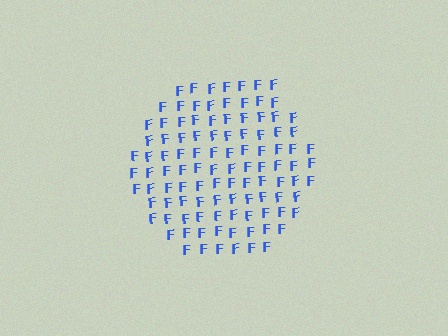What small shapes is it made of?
It is made of small letter F's.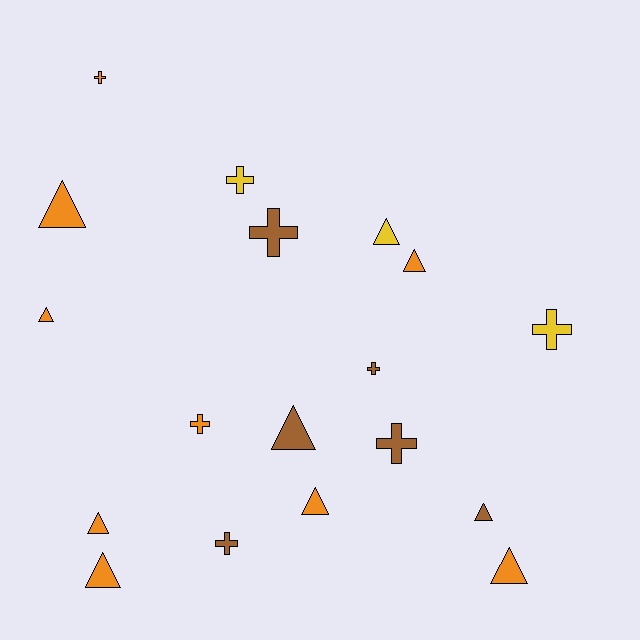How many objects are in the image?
There are 18 objects.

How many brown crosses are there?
There are 4 brown crosses.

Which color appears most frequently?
Orange, with 9 objects.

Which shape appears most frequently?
Triangle, with 10 objects.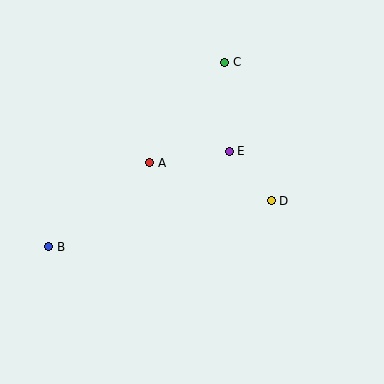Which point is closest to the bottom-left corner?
Point B is closest to the bottom-left corner.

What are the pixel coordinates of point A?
Point A is at (150, 163).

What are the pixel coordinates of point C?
Point C is at (225, 62).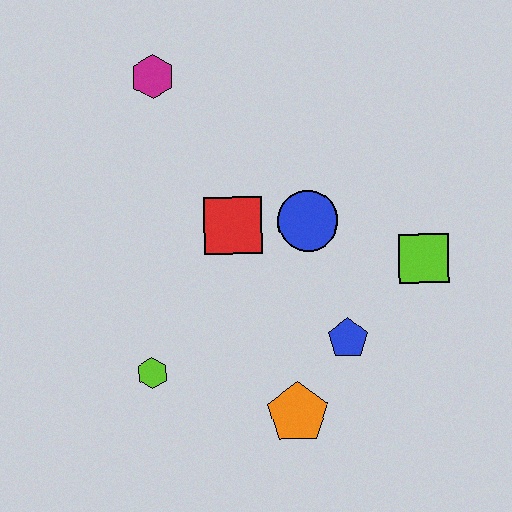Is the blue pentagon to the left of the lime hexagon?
No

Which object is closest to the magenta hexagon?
The red square is closest to the magenta hexagon.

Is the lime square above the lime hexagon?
Yes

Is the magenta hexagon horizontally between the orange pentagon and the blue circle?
No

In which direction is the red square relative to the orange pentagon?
The red square is above the orange pentagon.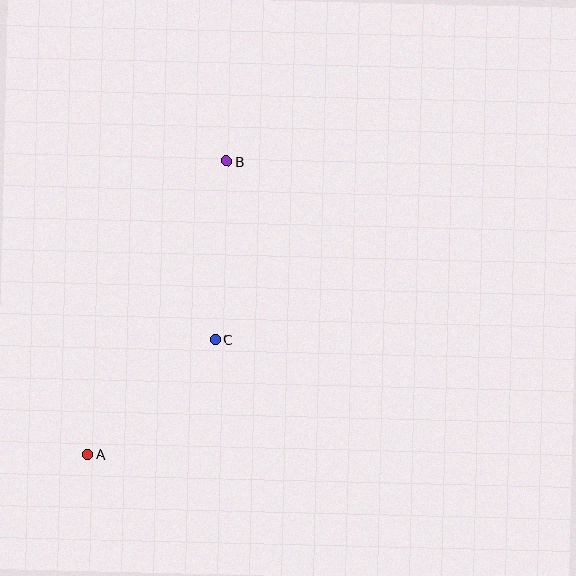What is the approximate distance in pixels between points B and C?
The distance between B and C is approximately 179 pixels.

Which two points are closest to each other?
Points A and C are closest to each other.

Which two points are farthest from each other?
Points A and B are farthest from each other.